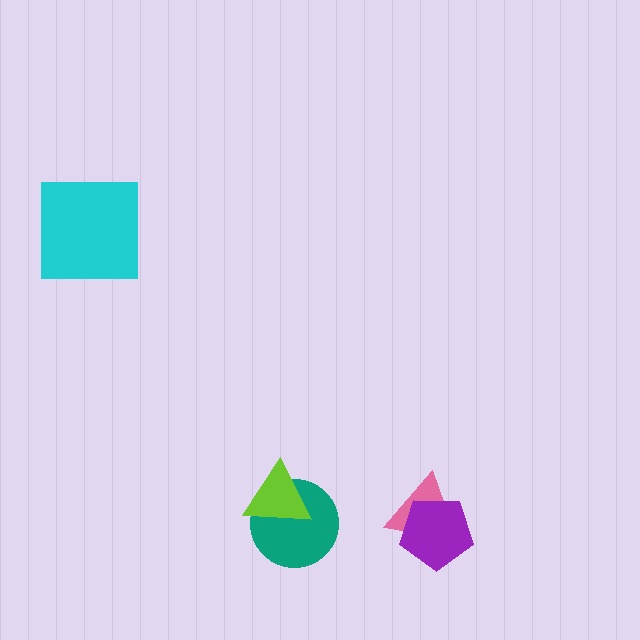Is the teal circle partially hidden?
Yes, it is partially covered by another shape.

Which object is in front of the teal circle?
The lime triangle is in front of the teal circle.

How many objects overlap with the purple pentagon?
1 object overlaps with the purple pentagon.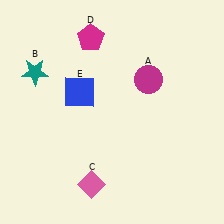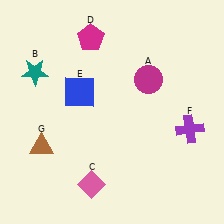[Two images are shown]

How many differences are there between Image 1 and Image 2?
There are 2 differences between the two images.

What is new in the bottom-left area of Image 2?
A brown triangle (G) was added in the bottom-left area of Image 2.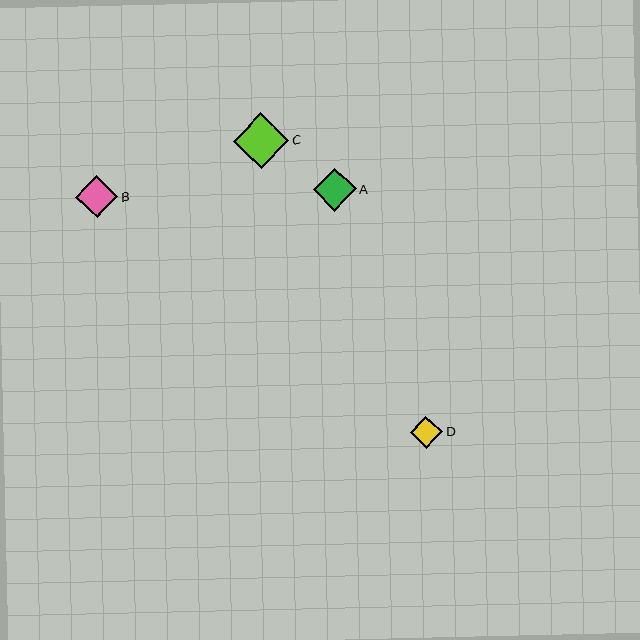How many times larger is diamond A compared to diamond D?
Diamond A is approximately 1.3 times the size of diamond D.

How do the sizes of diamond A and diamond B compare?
Diamond A and diamond B are approximately the same size.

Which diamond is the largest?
Diamond C is the largest with a size of approximately 56 pixels.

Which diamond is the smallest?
Diamond D is the smallest with a size of approximately 32 pixels.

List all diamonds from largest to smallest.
From largest to smallest: C, A, B, D.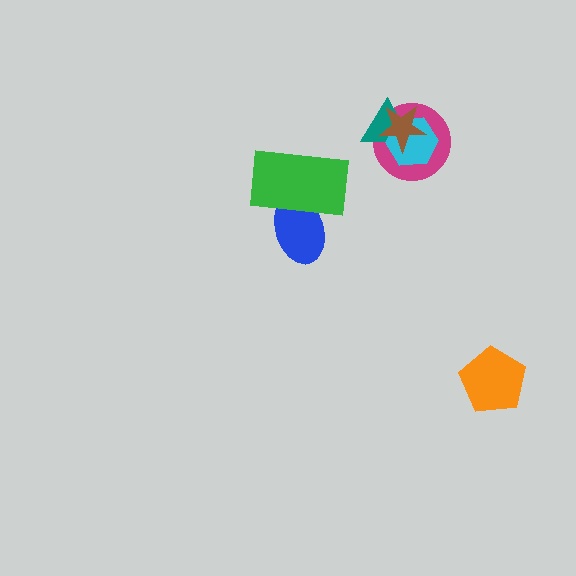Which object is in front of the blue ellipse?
The green rectangle is in front of the blue ellipse.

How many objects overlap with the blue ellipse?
1 object overlaps with the blue ellipse.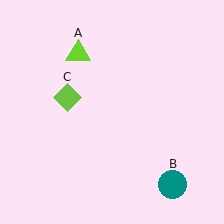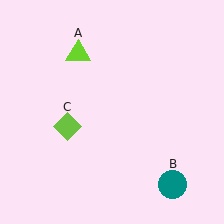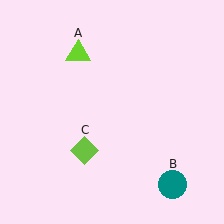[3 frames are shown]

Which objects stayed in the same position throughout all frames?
Lime triangle (object A) and teal circle (object B) remained stationary.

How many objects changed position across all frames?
1 object changed position: lime diamond (object C).